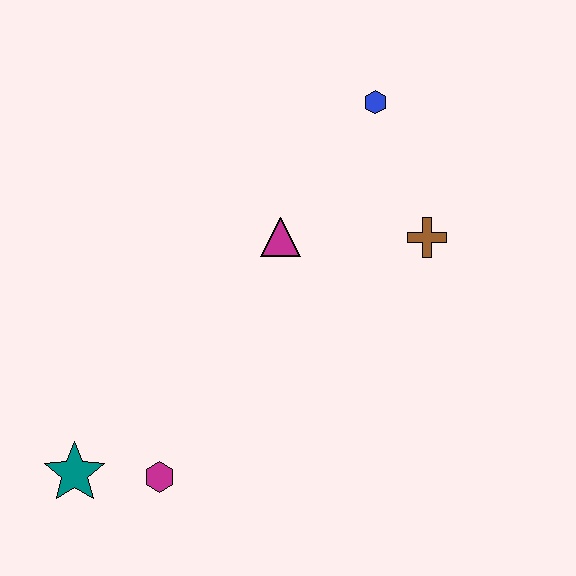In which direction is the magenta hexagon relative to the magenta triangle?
The magenta hexagon is below the magenta triangle.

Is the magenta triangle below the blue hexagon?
Yes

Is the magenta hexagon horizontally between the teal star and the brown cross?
Yes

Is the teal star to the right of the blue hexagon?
No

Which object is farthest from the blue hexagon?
The teal star is farthest from the blue hexagon.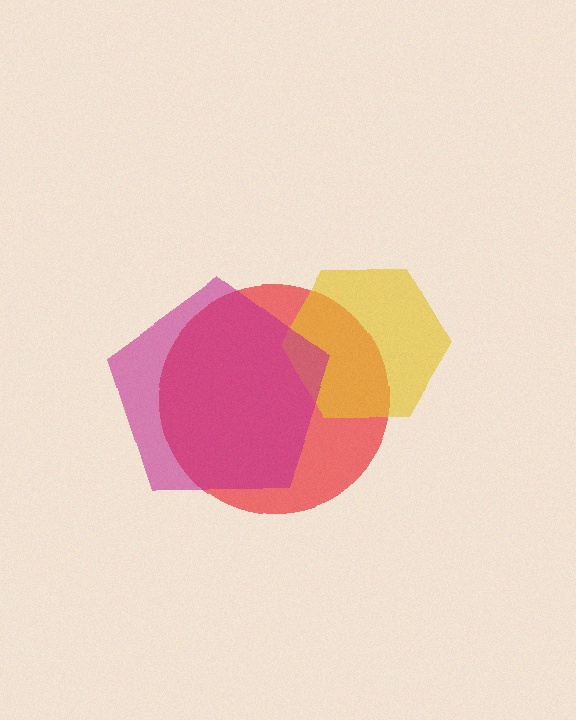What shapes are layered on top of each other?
The layered shapes are: a red circle, a yellow hexagon, a magenta pentagon.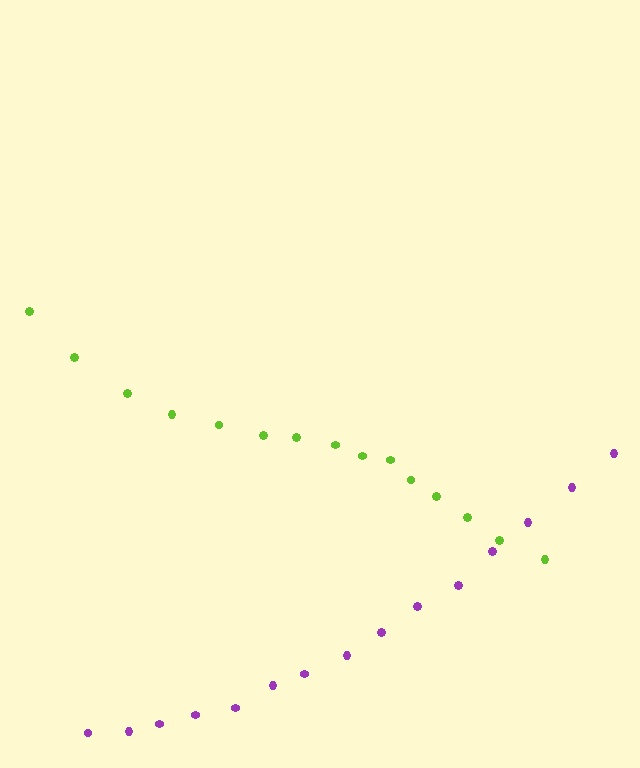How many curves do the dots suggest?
There are 2 distinct paths.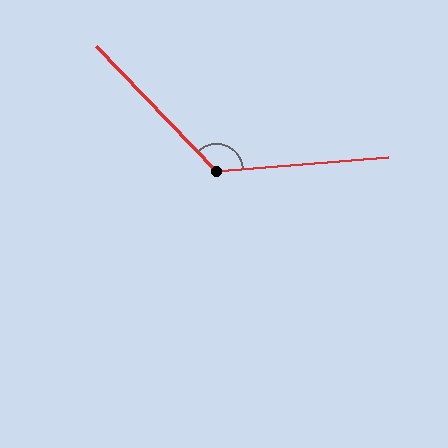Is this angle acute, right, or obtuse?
It is obtuse.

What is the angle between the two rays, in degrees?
Approximately 129 degrees.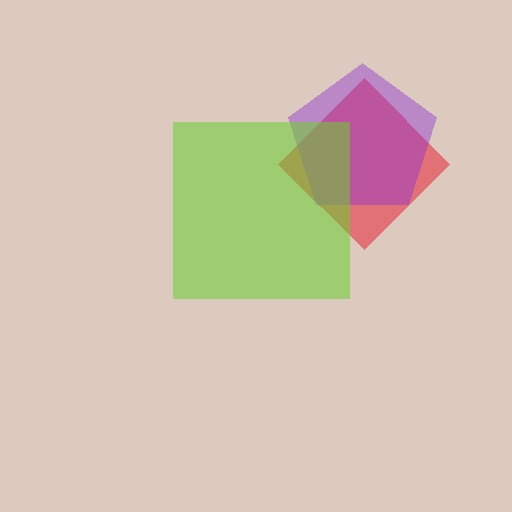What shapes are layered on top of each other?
The layered shapes are: a red diamond, a purple pentagon, a lime square.